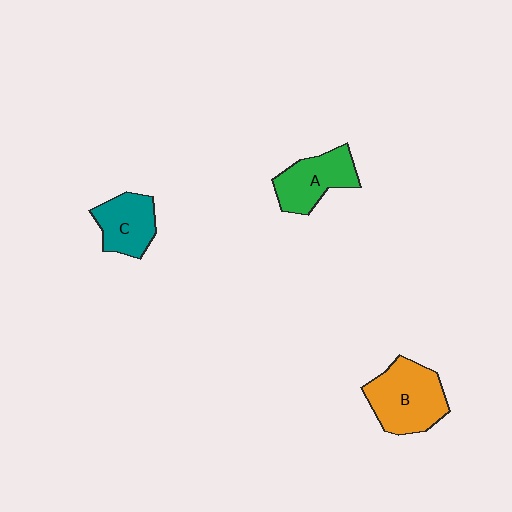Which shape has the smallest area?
Shape C (teal).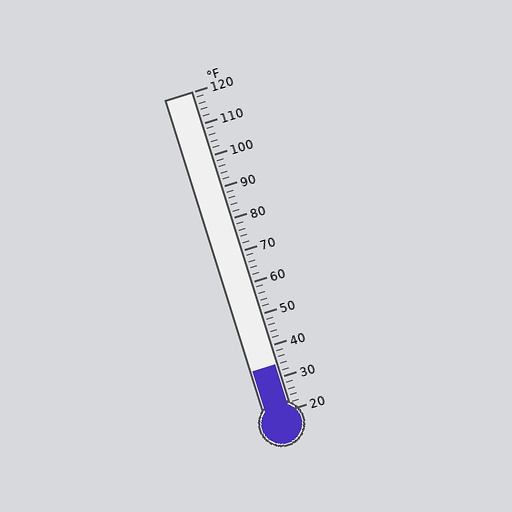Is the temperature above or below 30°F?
The temperature is above 30°F.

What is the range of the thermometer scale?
The thermometer scale ranges from 20°F to 120°F.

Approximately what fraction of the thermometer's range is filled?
The thermometer is filled to approximately 15% of its range.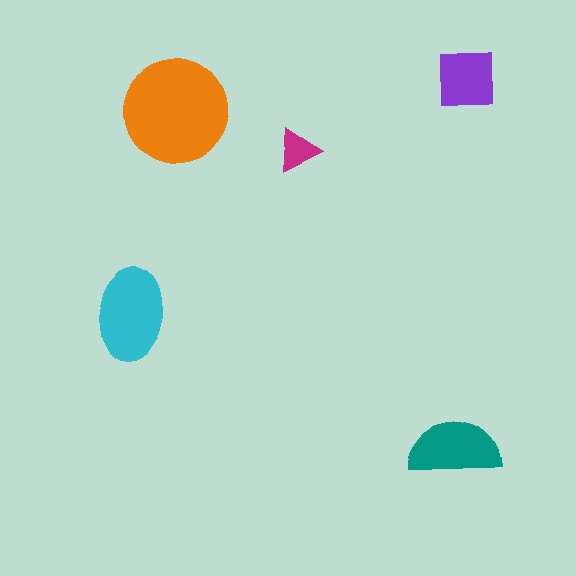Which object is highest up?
The purple square is topmost.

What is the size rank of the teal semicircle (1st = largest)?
3rd.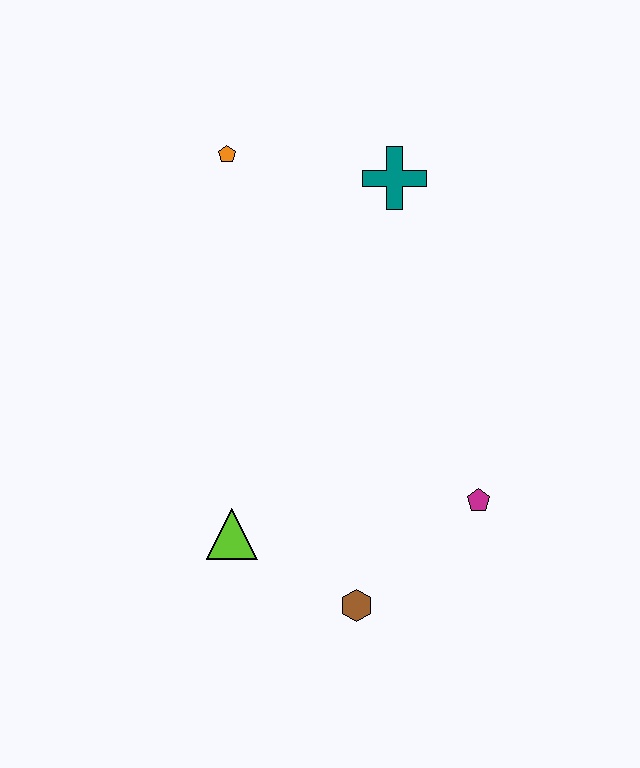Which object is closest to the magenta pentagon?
The brown hexagon is closest to the magenta pentagon.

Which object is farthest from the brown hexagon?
The orange pentagon is farthest from the brown hexagon.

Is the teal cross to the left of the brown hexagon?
No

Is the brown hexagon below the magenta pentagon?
Yes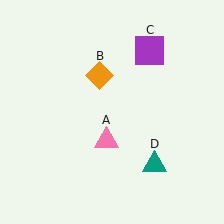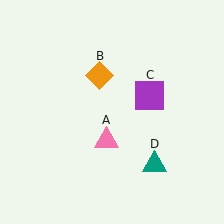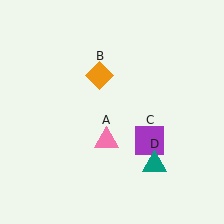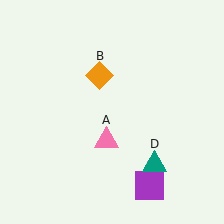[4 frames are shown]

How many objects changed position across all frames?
1 object changed position: purple square (object C).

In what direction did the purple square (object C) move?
The purple square (object C) moved down.